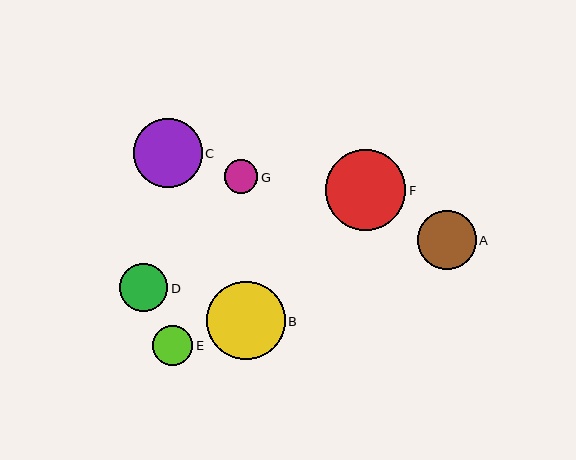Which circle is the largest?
Circle F is the largest with a size of approximately 81 pixels.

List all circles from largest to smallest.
From largest to smallest: F, B, C, A, D, E, G.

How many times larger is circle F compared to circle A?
Circle F is approximately 1.4 times the size of circle A.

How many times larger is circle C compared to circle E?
Circle C is approximately 1.7 times the size of circle E.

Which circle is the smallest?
Circle G is the smallest with a size of approximately 33 pixels.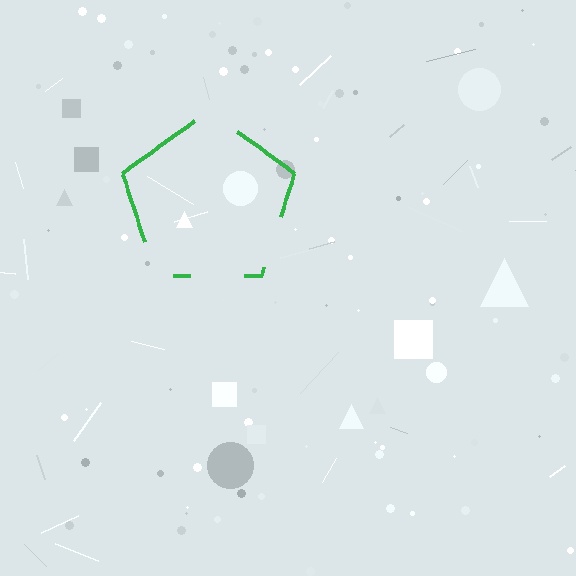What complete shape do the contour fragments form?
The contour fragments form a pentagon.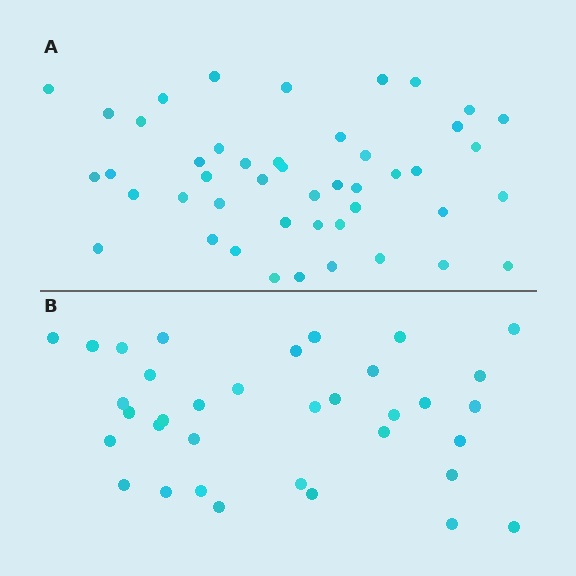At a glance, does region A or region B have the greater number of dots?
Region A (the top region) has more dots.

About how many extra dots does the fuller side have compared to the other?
Region A has roughly 12 or so more dots than region B.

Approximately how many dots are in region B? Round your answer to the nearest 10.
About 40 dots. (The exact count is 35, which rounds to 40.)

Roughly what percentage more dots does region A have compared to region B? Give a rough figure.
About 30% more.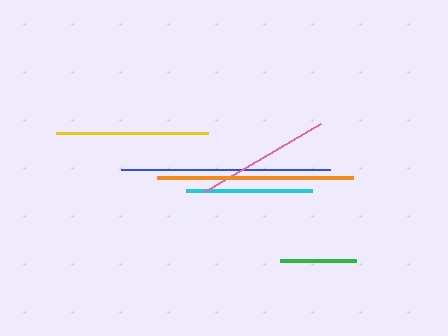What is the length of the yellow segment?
The yellow segment is approximately 151 pixels long.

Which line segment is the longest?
The blue line is the longest at approximately 210 pixels.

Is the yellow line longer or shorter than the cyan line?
The yellow line is longer than the cyan line.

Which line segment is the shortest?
The green line is the shortest at approximately 76 pixels.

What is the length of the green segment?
The green segment is approximately 76 pixels long.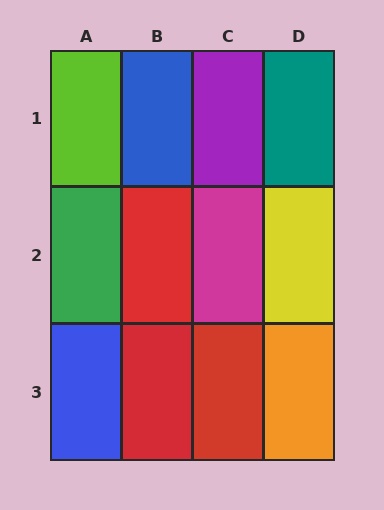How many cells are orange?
1 cell is orange.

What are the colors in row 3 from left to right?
Blue, red, red, orange.